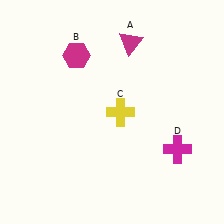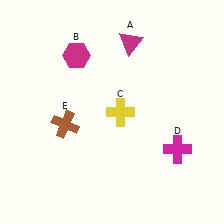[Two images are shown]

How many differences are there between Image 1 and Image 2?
There is 1 difference between the two images.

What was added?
A brown cross (E) was added in Image 2.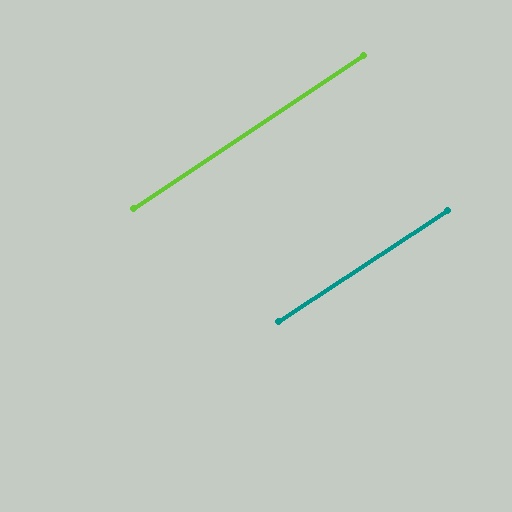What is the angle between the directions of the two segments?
Approximately 0 degrees.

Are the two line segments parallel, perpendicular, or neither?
Parallel — their directions differ by only 0.3°.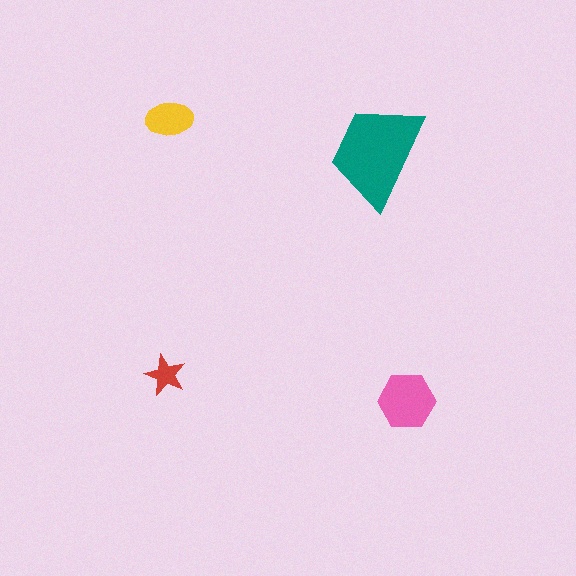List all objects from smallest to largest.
The red star, the yellow ellipse, the pink hexagon, the teal trapezoid.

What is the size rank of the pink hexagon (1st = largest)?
2nd.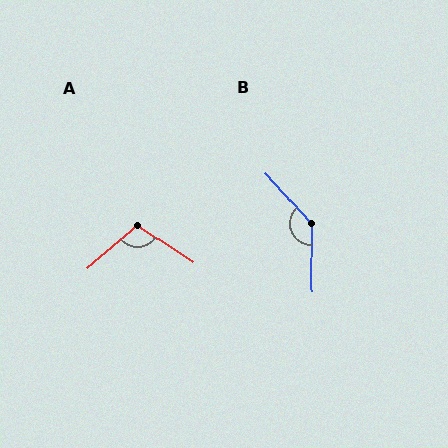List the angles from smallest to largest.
A (105°), B (138°).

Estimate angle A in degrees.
Approximately 105 degrees.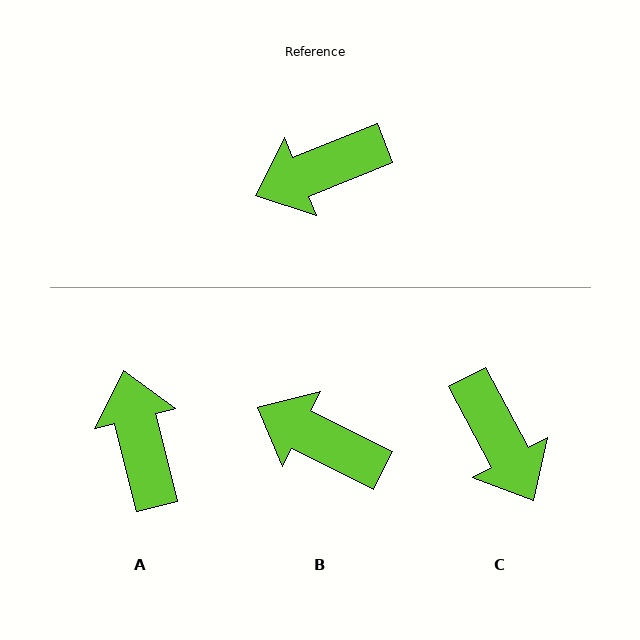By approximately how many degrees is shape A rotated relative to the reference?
Approximately 98 degrees clockwise.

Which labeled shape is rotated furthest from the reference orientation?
A, about 98 degrees away.